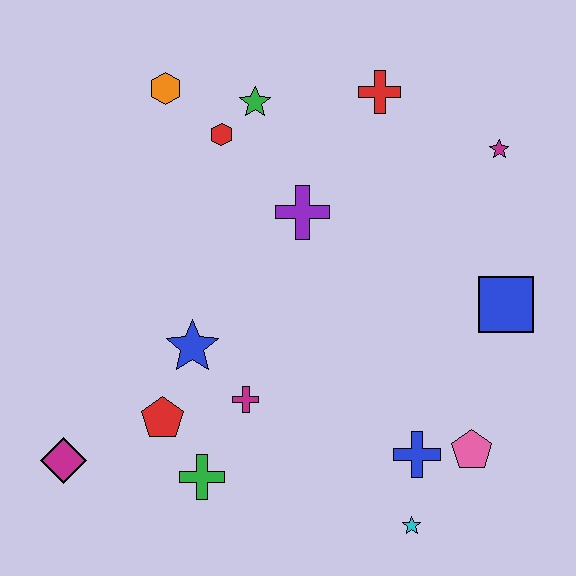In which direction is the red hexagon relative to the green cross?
The red hexagon is above the green cross.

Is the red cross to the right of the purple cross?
Yes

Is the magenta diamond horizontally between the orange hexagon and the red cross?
No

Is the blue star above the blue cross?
Yes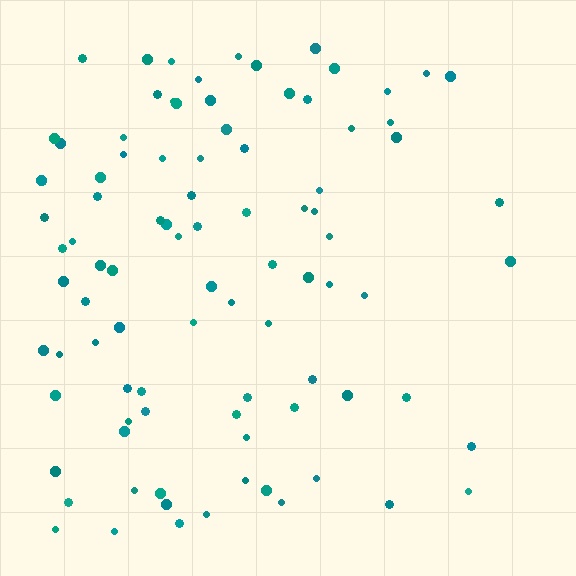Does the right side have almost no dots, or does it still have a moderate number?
Still a moderate number, just noticeably fewer than the left.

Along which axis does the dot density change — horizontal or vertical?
Horizontal.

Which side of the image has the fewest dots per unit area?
The right.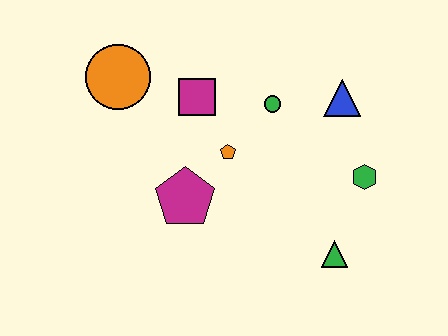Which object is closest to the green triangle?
The green hexagon is closest to the green triangle.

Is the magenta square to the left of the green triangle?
Yes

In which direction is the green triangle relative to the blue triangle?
The green triangle is below the blue triangle.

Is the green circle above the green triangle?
Yes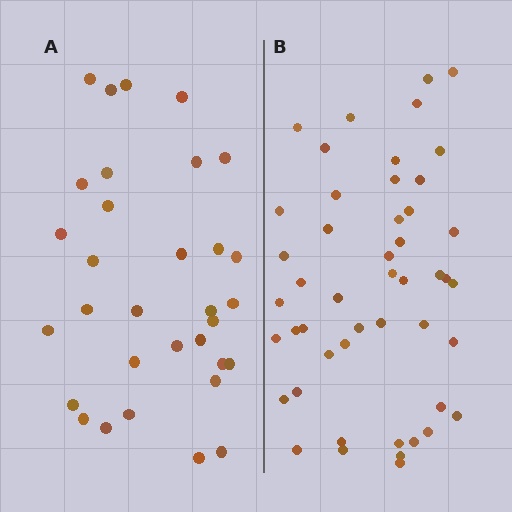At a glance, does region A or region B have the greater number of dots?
Region B (the right region) has more dots.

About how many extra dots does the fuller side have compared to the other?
Region B has approximately 15 more dots than region A.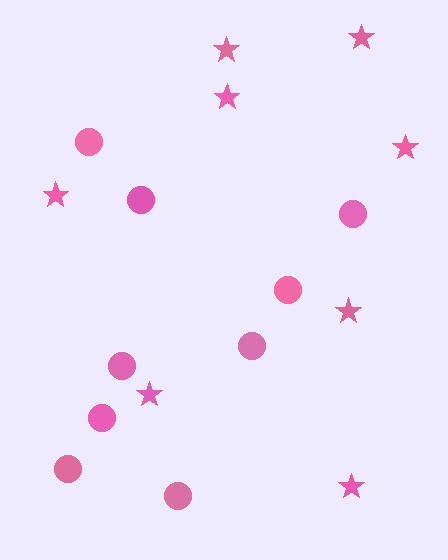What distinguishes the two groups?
There are 2 groups: one group of stars (8) and one group of circles (9).